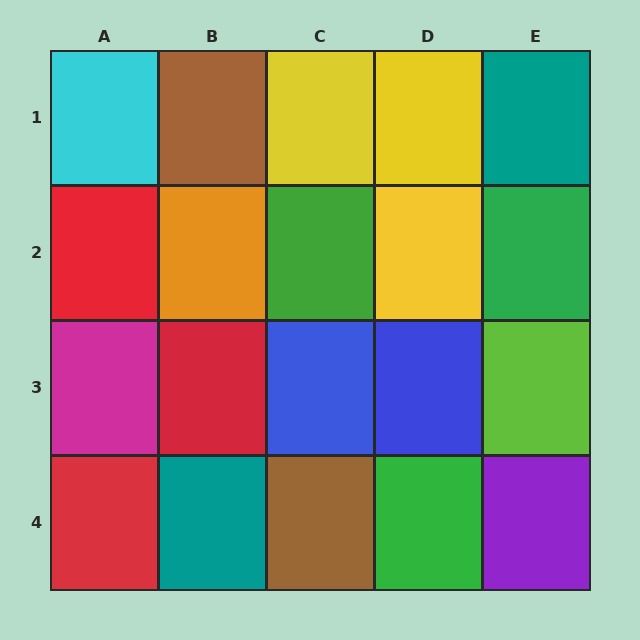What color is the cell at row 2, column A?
Red.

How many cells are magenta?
1 cell is magenta.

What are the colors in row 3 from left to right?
Magenta, red, blue, blue, lime.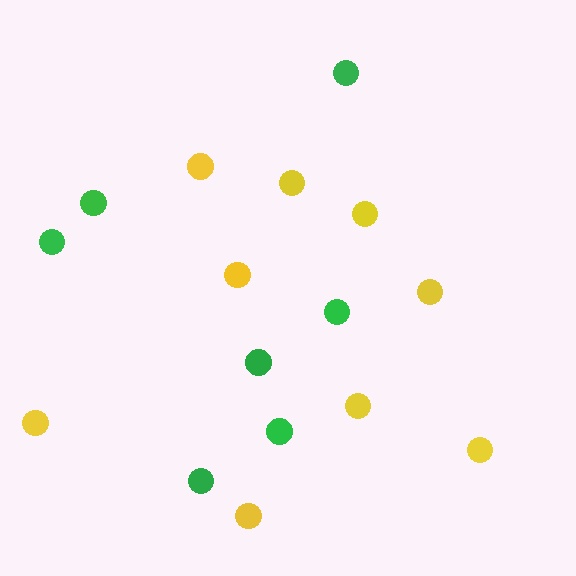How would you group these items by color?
There are 2 groups: one group of green circles (7) and one group of yellow circles (9).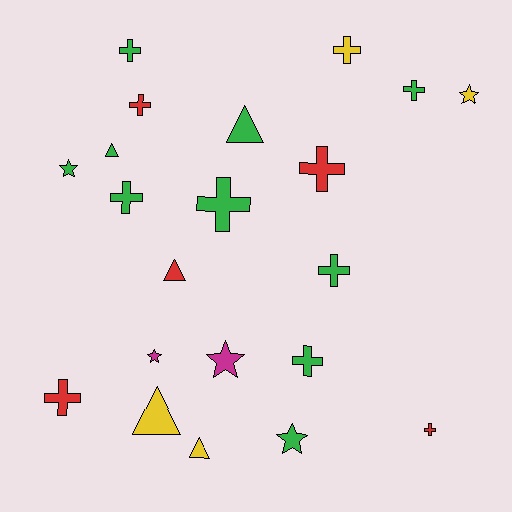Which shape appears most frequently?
Cross, with 11 objects.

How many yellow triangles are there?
There are 2 yellow triangles.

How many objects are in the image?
There are 21 objects.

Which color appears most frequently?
Green, with 10 objects.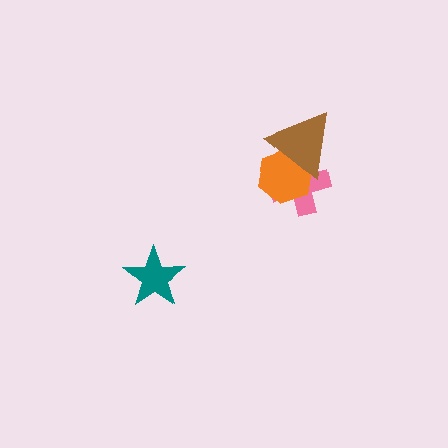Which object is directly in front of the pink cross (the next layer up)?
The orange hexagon is directly in front of the pink cross.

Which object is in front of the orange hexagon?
The brown triangle is in front of the orange hexagon.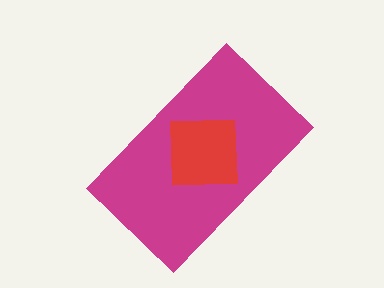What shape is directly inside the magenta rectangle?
The red square.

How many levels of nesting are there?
2.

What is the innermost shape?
The red square.